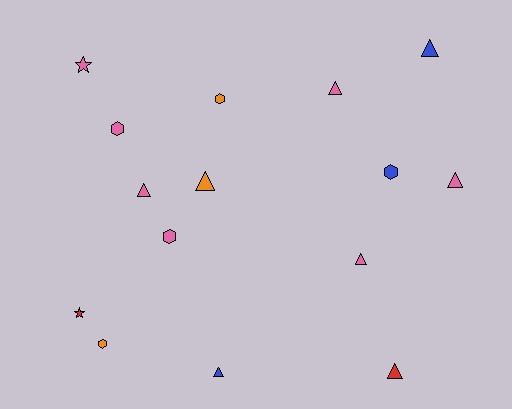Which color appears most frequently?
Pink, with 7 objects.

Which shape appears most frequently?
Triangle, with 8 objects.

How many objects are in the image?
There are 15 objects.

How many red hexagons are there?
There are no red hexagons.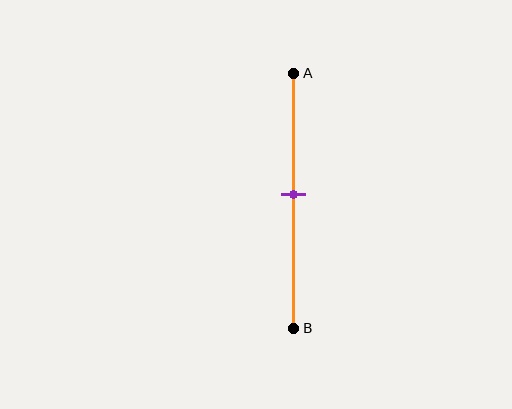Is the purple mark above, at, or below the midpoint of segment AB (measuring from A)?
The purple mark is approximately at the midpoint of segment AB.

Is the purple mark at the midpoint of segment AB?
Yes, the mark is approximately at the midpoint.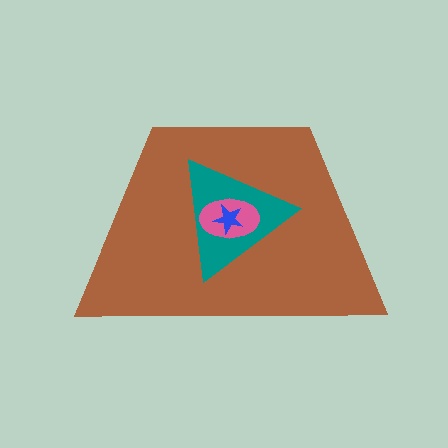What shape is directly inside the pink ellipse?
The blue star.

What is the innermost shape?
The blue star.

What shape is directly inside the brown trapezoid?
The teal triangle.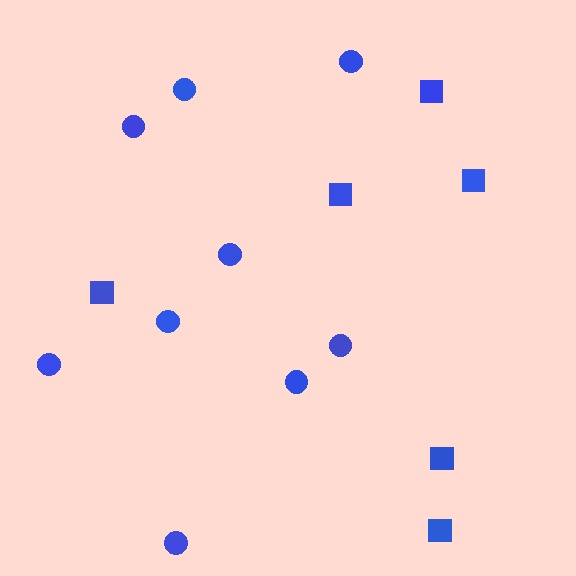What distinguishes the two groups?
There are 2 groups: one group of squares (6) and one group of circles (9).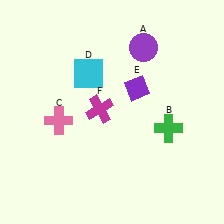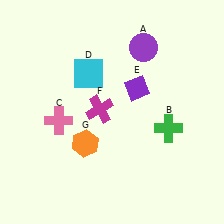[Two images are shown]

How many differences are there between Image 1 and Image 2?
There is 1 difference between the two images.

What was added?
An orange hexagon (G) was added in Image 2.